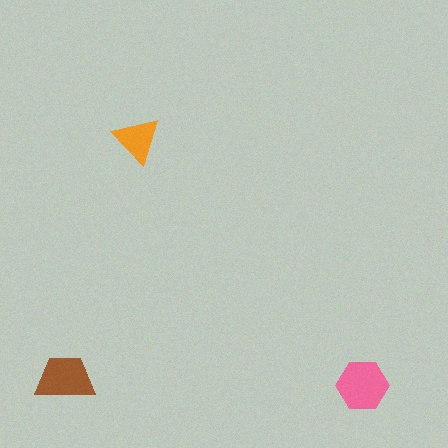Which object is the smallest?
The orange triangle.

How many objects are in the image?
There are 3 objects in the image.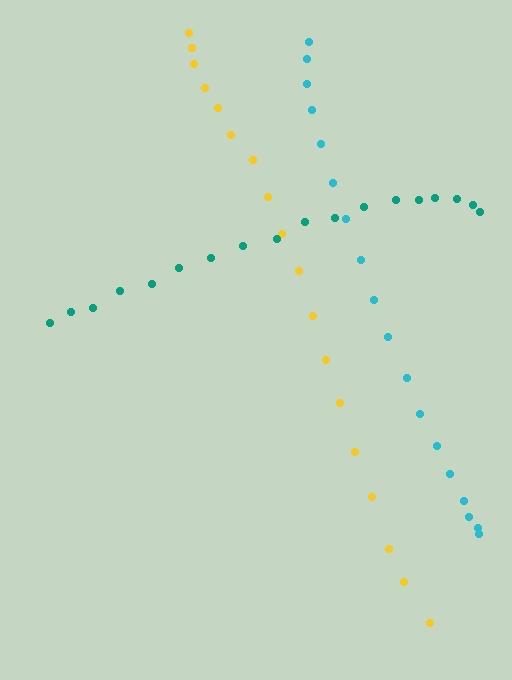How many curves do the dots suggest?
There are 3 distinct paths.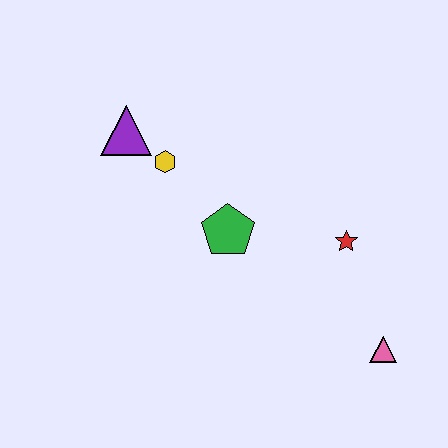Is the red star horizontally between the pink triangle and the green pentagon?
Yes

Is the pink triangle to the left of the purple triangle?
No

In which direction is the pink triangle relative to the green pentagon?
The pink triangle is to the right of the green pentagon.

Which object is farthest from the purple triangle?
The pink triangle is farthest from the purple triangle.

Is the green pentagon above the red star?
Yes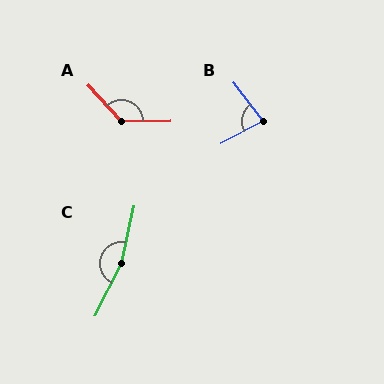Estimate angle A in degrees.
Approximately 132 degrees.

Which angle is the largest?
C, at approximately 165 degrees.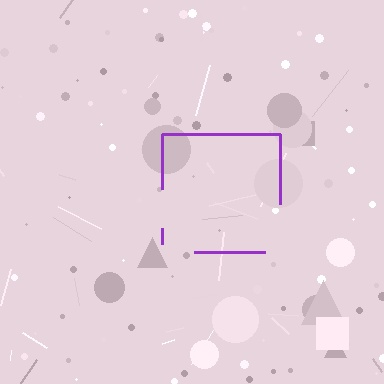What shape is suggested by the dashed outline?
The dashed outline suggests a square.